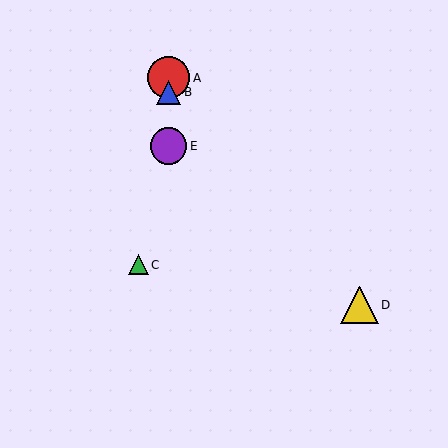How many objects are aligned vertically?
3 objects (A, B, E) are aligned vertically.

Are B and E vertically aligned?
Yes, both are at x≈169.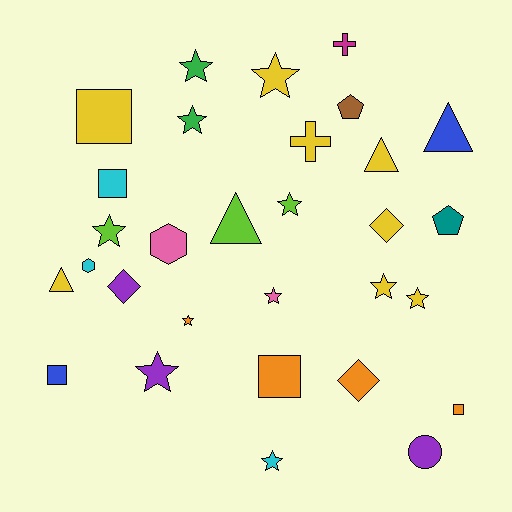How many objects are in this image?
There are 30 objects.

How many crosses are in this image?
There are 2 crosses.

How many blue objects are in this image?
There are 2 blue objects.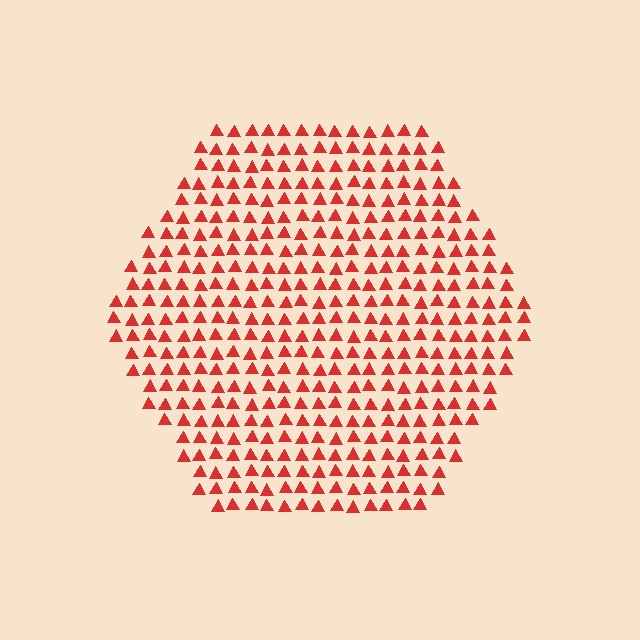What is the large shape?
The large shape is a hexagon.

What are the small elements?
The small elements are triangles.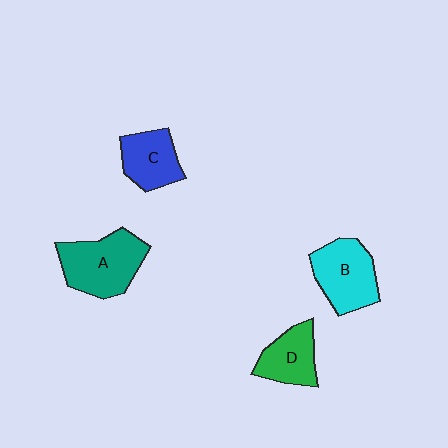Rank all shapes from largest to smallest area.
From largest to smallest: A (teal), B (cyan), C (blue), D (green).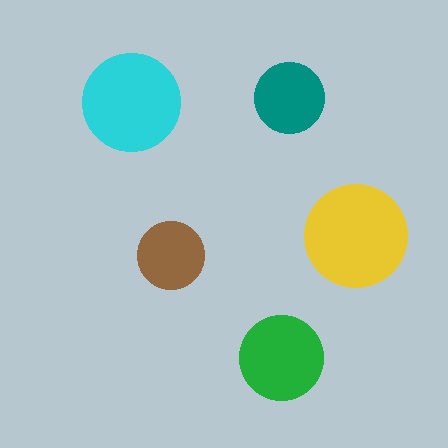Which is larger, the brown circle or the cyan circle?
The cyan one.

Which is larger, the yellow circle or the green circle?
The yellow one.